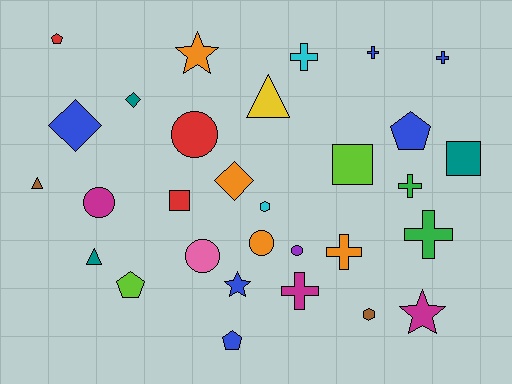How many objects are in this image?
There are 30 objects.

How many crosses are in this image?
There are 7 crosses.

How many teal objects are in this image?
There are 3 teal objects.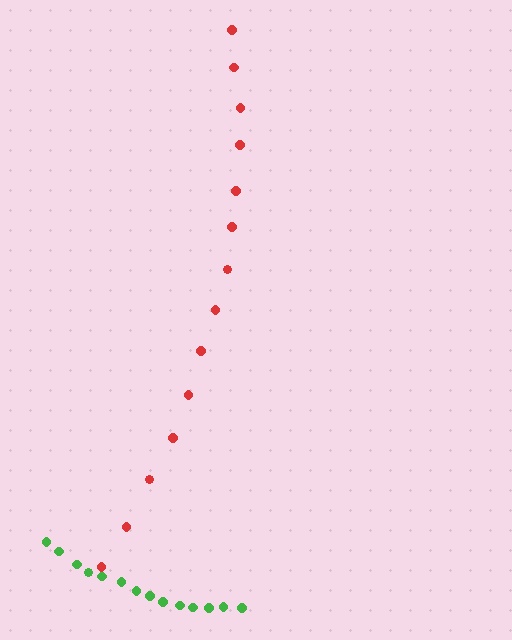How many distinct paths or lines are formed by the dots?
There are 2 distinct paths.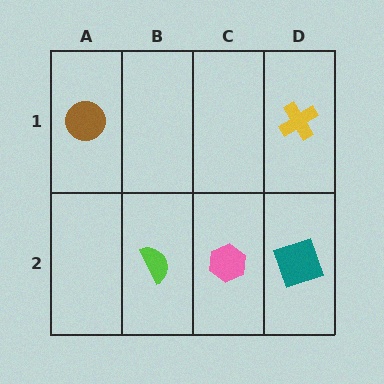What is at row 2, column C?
A pink hexagon.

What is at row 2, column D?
A teal square.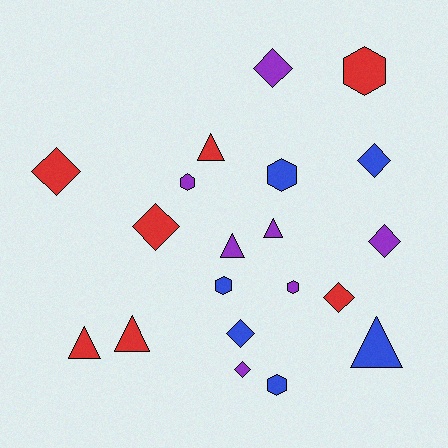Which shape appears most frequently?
Diamond, with 8 objects.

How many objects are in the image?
There are 20 objects.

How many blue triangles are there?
There is 1 blue triangle.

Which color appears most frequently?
Purple, with 7 objects.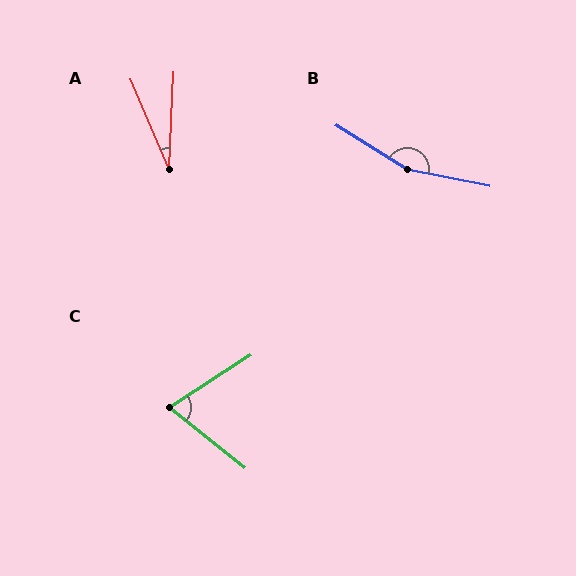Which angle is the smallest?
A, at approximately 26 degrees.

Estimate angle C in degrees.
Approximately 71 degrees.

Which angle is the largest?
B, at approximately 159 degrees.